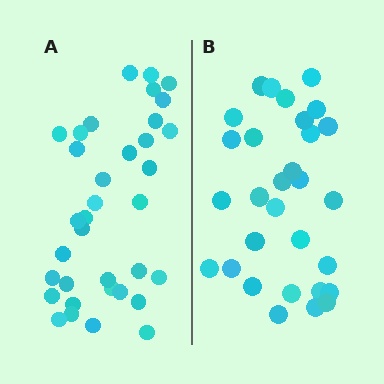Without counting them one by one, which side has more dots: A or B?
Region A (the left region) has more dots.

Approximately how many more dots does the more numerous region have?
Region A has about 5 more dots than region B.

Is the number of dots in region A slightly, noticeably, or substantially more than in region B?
Region A has only slightly more — the two regions are fairly close. The ratio is roughly 1.2 to 1.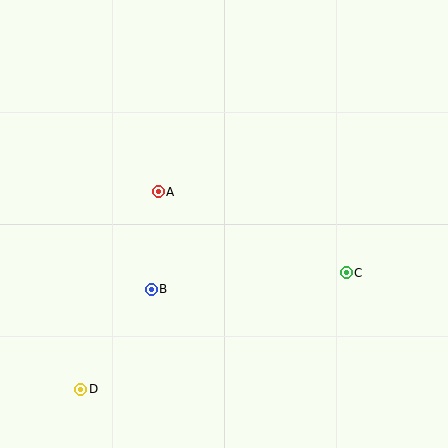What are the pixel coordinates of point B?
Point B is at (151, 289).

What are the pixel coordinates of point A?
Point A is at (158, 192).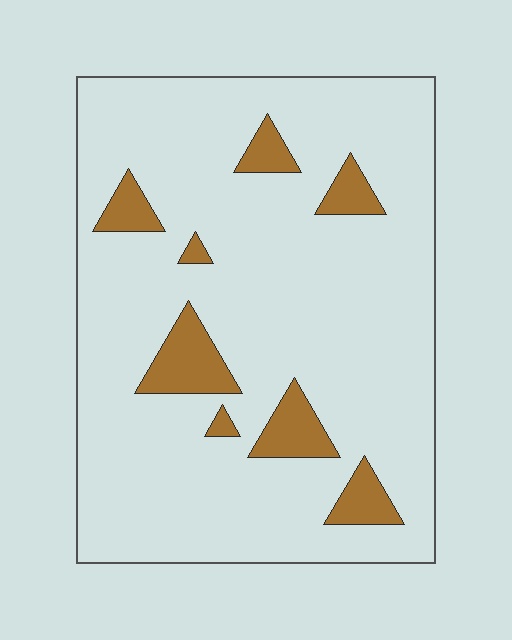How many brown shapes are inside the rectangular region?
8.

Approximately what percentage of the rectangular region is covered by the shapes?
Approximately 10%.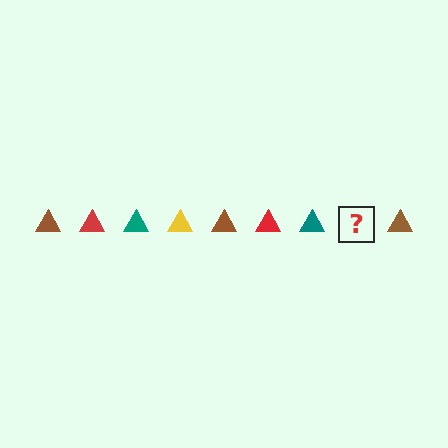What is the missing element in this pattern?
The missing element is a yellow triangle.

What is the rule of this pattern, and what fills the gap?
The rule is that the pattern cycles through brown, red, teal, yellow triangles. The gap should be filled with a yellow triangle.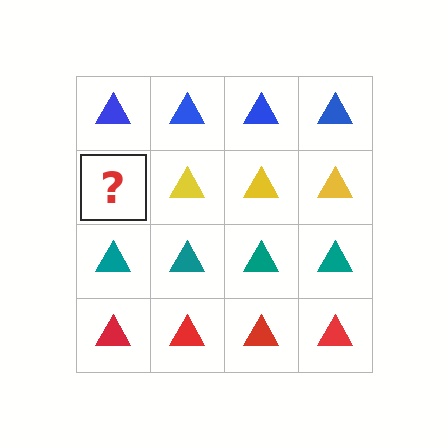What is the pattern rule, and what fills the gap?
The rule is that each row has a consistent color. The gap should be filled with a yellow triangle.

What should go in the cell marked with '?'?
The missing cell should contain a yellow triangle.